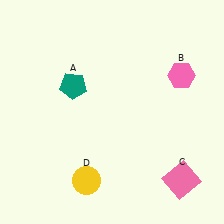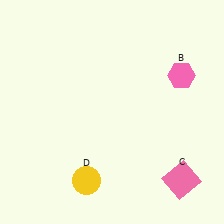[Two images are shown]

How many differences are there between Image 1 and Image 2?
There is 1 difference between the two images.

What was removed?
The teal pentagon (A) was removed in Image 2.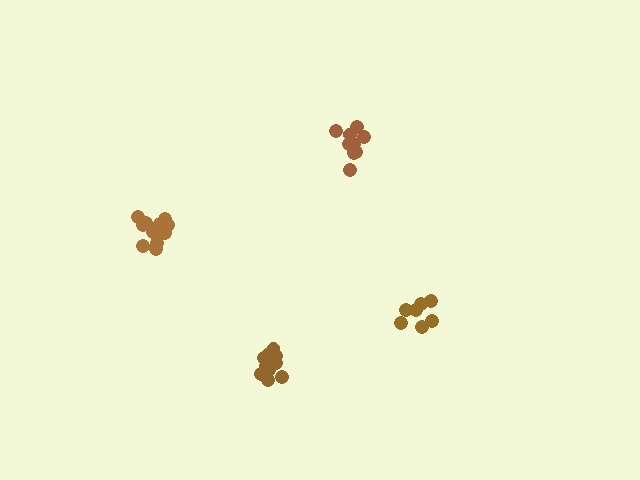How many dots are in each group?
Group 1: 11 dots, Group 2: 10 dots, Group 3: 7 dots, Group 4: 9 dots (37 total).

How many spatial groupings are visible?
There are 4 spatial groupings.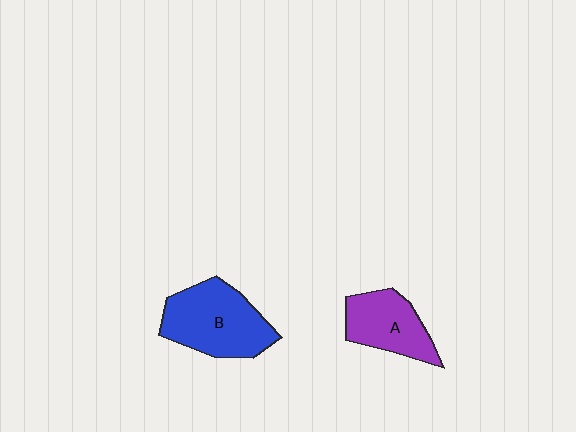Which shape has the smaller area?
Shape A (purple).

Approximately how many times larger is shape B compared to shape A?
Approximately 1.4 times.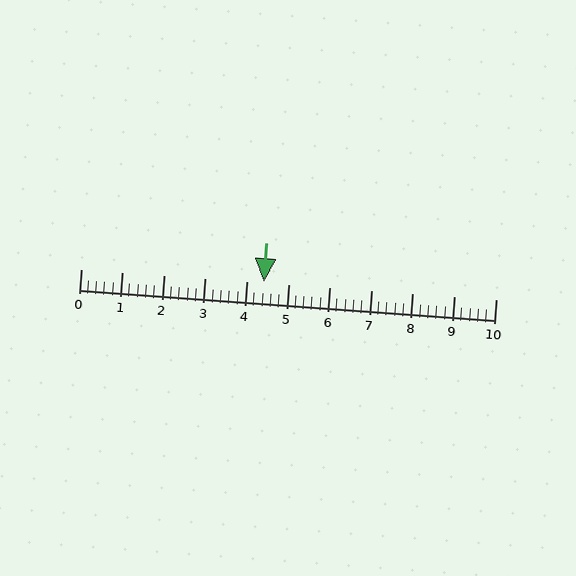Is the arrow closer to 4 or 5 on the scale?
The arrow is closer to 4.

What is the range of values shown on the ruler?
The ruler shows values from 0 to 10.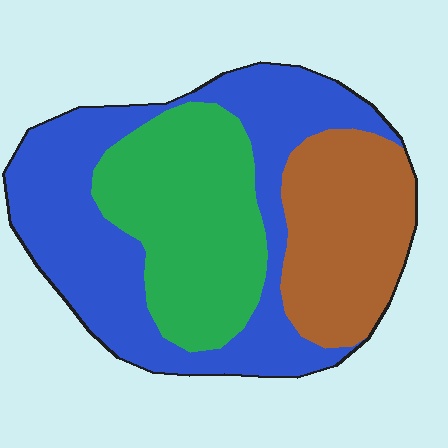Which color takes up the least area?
Brown, at roughly 25%.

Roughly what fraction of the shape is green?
Green takes up about one third (1/3) of the shape.